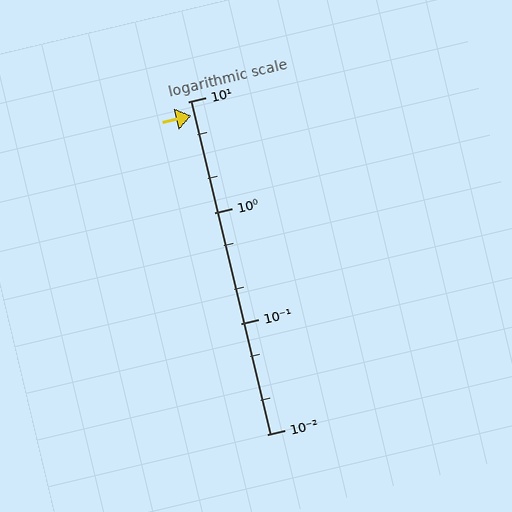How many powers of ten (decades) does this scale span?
The scale spans 3 decades, from 0.01 to 10.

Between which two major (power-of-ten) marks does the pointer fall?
The pointer is between 1 and 10.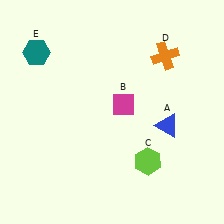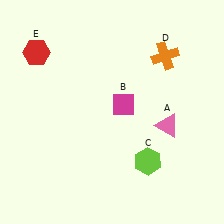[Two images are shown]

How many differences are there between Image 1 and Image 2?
There are 2 differences between the two images.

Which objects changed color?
A changed from blue to pink. E changed from teal to red.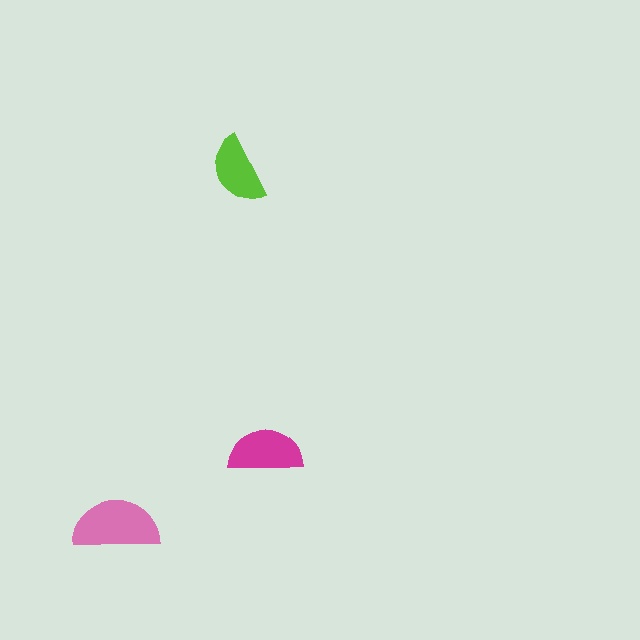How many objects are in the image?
There are 3 objects in the image.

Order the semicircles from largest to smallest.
the pink one, the magenta one, the lime one.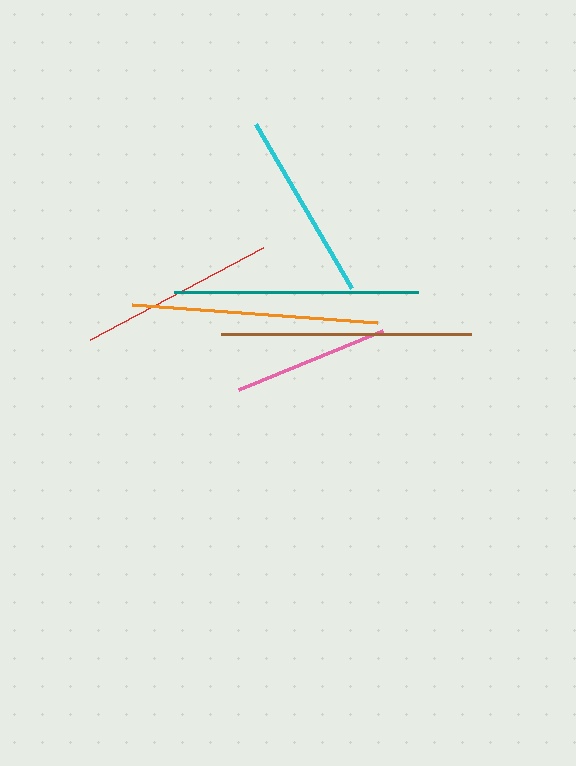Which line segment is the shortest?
The pink line is the shortest at approximately 156 pixels.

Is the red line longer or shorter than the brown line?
The brown line is longer than the red line.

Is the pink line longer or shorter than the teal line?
The teal line is longer than the pink line.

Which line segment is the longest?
The brown line is the longest at approximately 250 pixels.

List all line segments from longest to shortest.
From longest to shortest: brown, orange, teal, red, cyan, pink.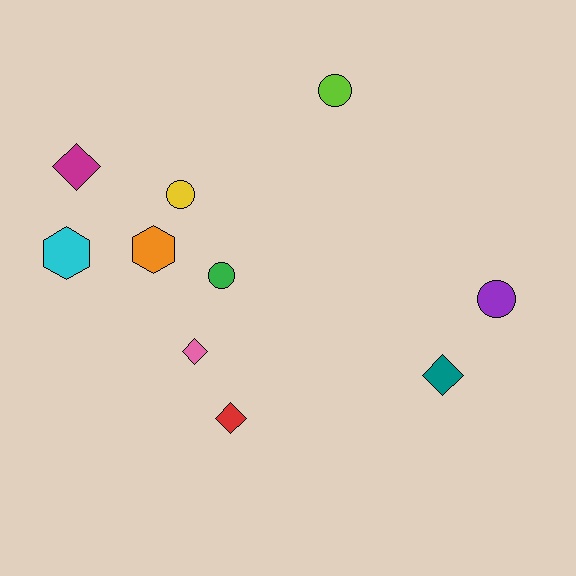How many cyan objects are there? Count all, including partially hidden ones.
There is 1 cyan object.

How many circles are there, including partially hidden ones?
There are 4 circles.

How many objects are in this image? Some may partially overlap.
There are 10 objects.